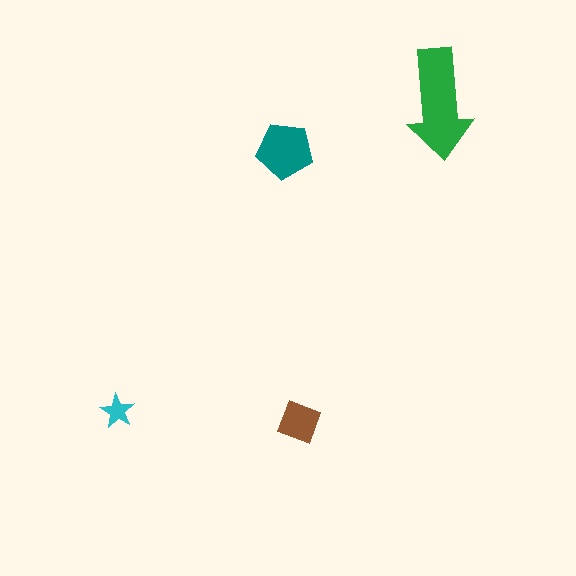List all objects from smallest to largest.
The cyan star, the brown diamond, the teal pentagon, the green arrow.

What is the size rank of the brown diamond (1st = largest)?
3rd.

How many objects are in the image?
There are 4 objects in the image.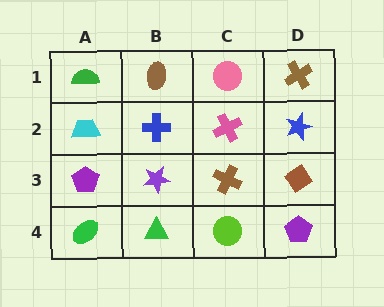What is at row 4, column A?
A green ellipse.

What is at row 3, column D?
A brown diamond.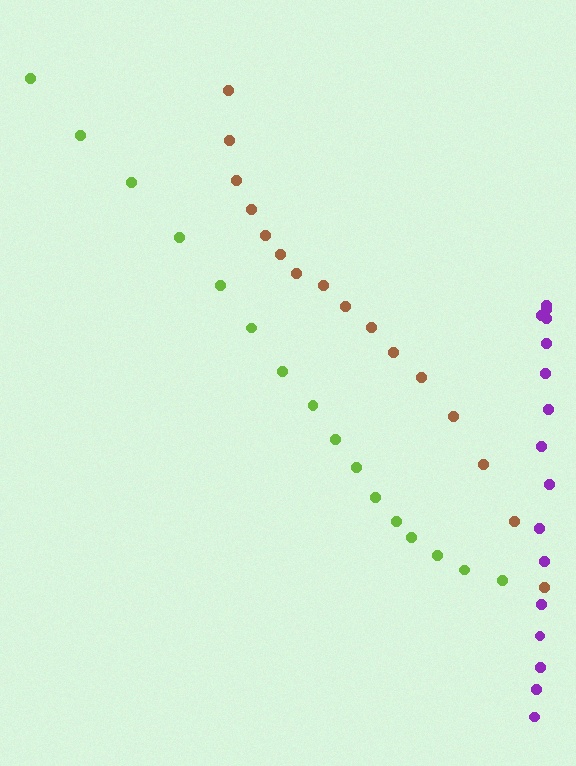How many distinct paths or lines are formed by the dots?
There are 3 distinct paths.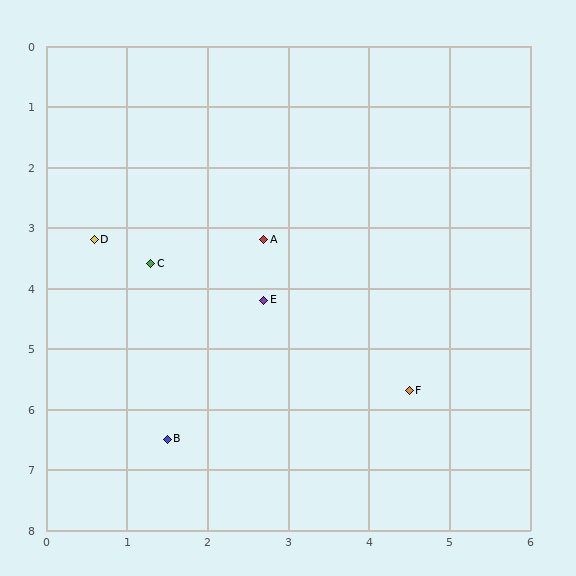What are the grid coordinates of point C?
Point C is at approximately (1.3, 3.6).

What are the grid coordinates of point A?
Point A is at approximately (2.7, 3.2).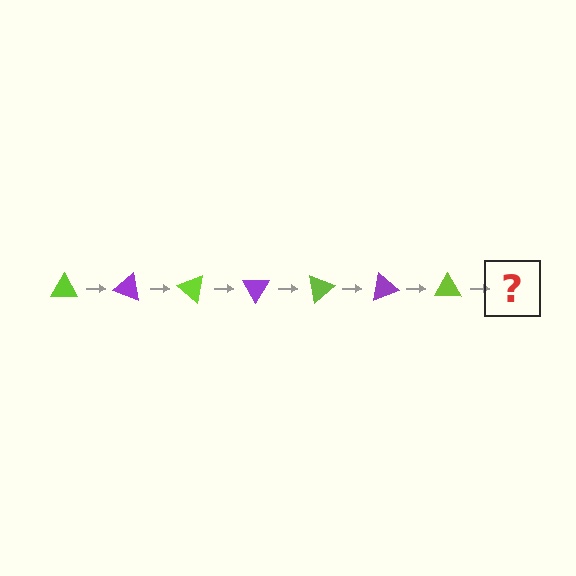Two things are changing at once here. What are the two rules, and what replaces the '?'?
The two rules are that it rotates 20 degrees each step and the color cycles through lime and purple. The '?' should be a purple triangle, rotated 140 degrees from the start.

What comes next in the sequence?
The next element should be a purple triangle, rotated 140 degrees from the start.